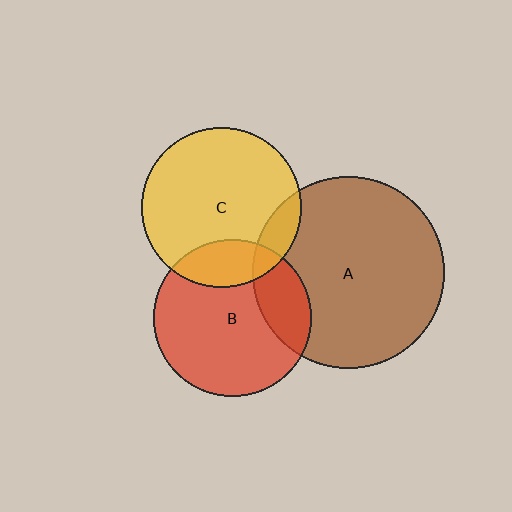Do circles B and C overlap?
Yes.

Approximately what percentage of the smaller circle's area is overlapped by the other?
Approximately 20%.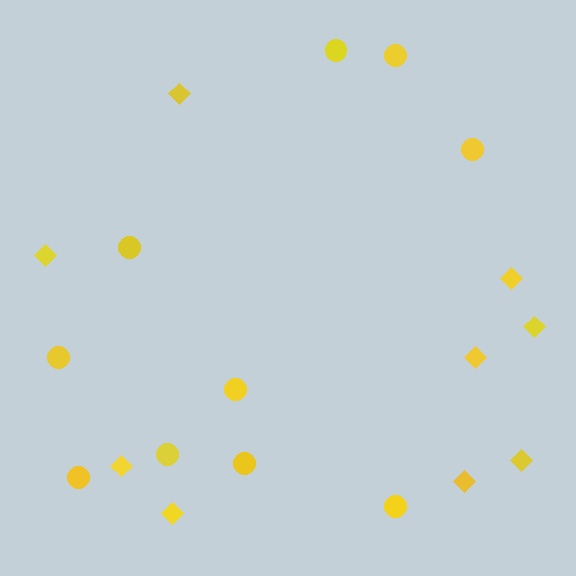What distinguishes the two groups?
There are 2 groups: one group of circles (10) and one group of diamonds (9).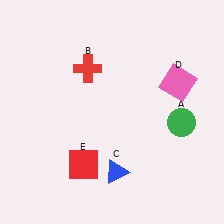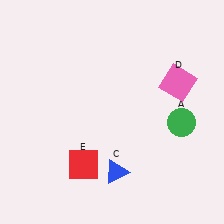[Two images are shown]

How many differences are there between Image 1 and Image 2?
There is 1 difference between the two images.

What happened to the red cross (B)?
The red cross (B) was removed in Image 2. It was in the top-left area of Image 1.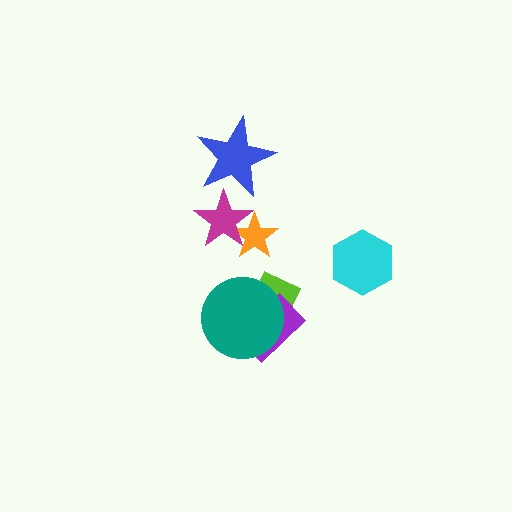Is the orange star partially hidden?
Yes, it is partially covered by another shape.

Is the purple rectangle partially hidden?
Yes, it is partially covered by another shape.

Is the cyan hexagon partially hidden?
No, no other shape covers it.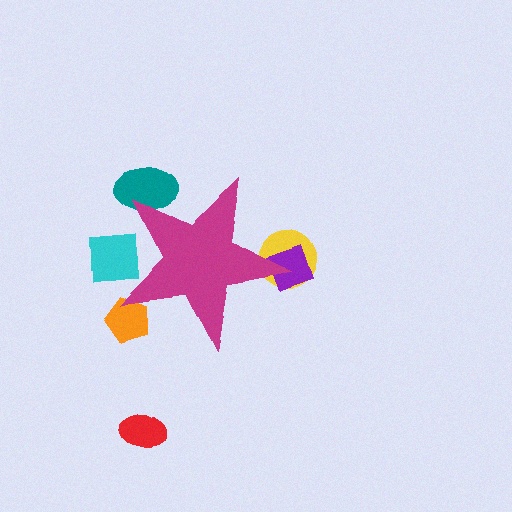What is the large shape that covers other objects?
A magenta star.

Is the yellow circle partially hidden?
Yes, the yellow circle is partially hidden behind the magenta star.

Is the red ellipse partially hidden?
No, the red ellipse is fully visible.